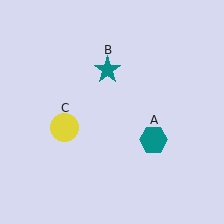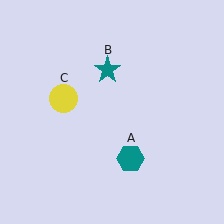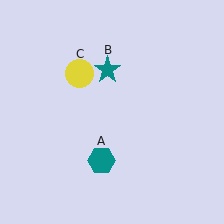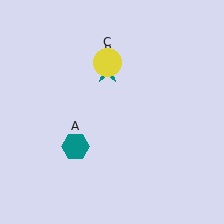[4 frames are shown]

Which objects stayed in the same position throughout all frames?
Teal star (object B) remained stationary.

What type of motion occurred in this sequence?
The teal hexagon (object A), yellow circle (object C) rotated clockwise around the center of the scene.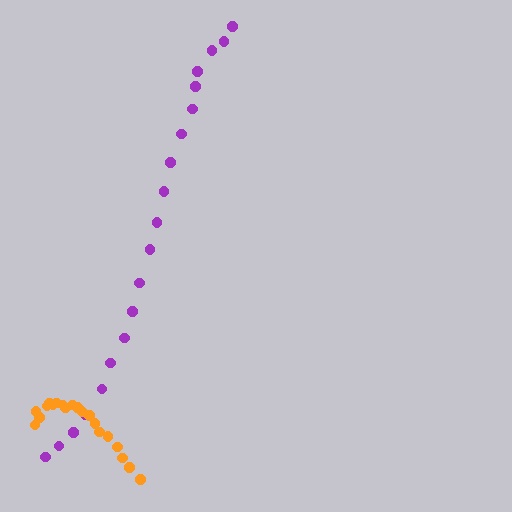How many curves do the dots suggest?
There are 2 distinct paths.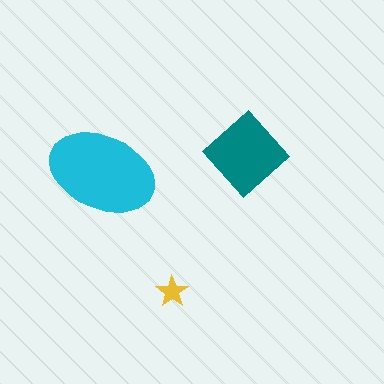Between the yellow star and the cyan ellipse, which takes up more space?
The cyan ellipse.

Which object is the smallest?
The yellow star.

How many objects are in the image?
There are 3 objects in the image.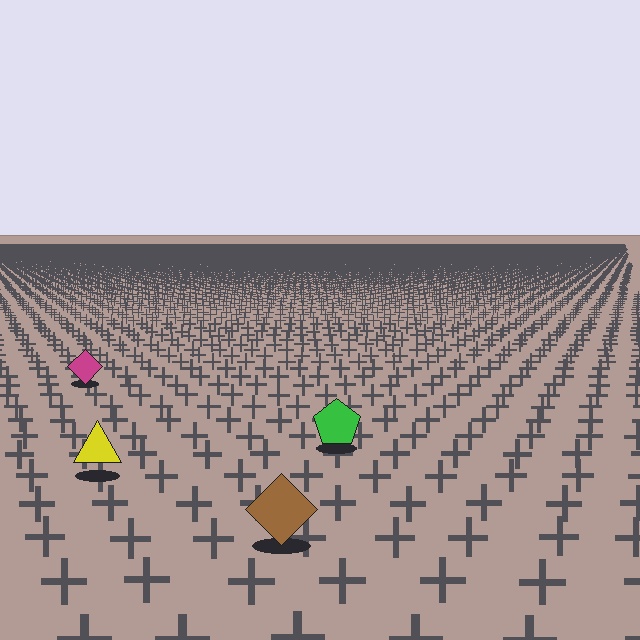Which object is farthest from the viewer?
The magenta diamond is farthest from the viewer. It appears smaller and the ground texture around it is denser.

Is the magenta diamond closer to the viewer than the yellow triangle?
No. The yellow triangle is closer — you can tell from the texture gradient: the ground texture is coarser near it.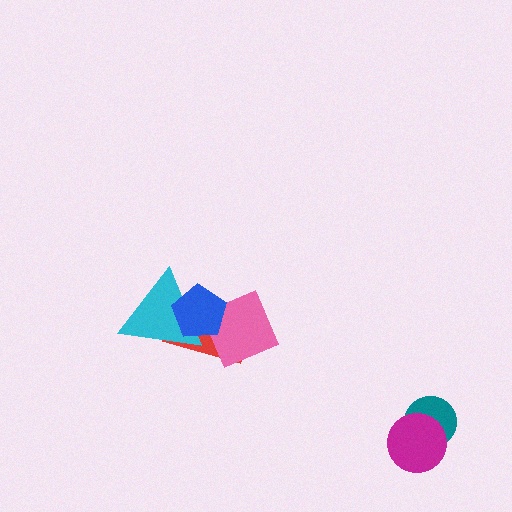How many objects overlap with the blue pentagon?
3 objects overlap with the blue pentagon.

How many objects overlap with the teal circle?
1 object overlaps with the teal circle.